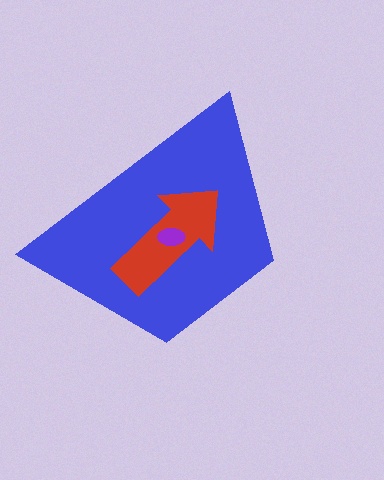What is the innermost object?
The purple ellipse.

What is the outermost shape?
The blue trapezoid.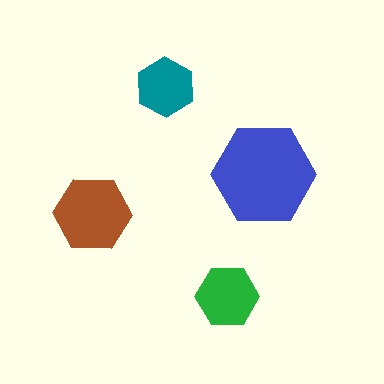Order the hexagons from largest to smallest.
the blue one, the brown one, the green one, the teal one.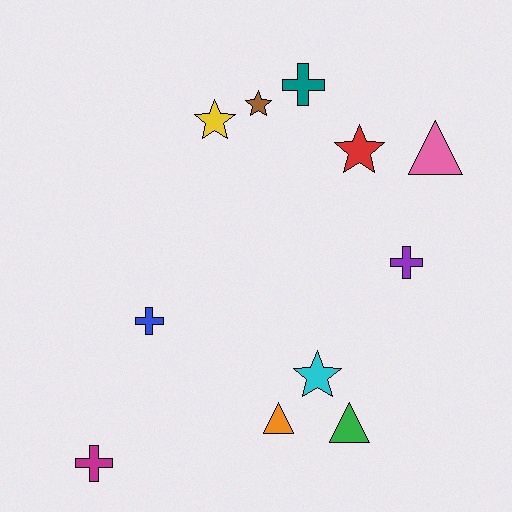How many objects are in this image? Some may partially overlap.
There are 11 objects.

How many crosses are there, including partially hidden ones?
There are 4 crosses.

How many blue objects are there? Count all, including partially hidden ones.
There is 1 blue object.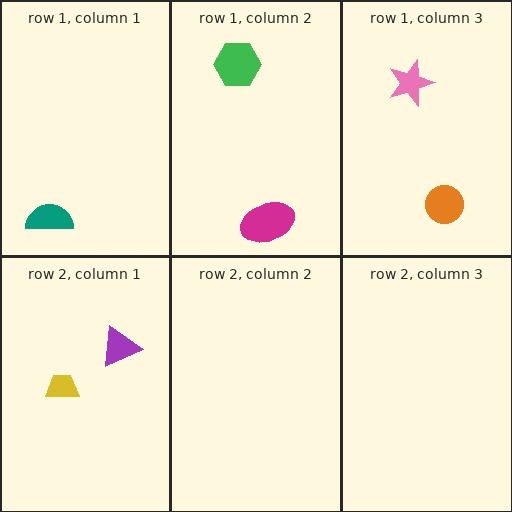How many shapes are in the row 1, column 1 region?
1.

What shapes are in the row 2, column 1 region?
The yellow trapezoid, the purple triangle.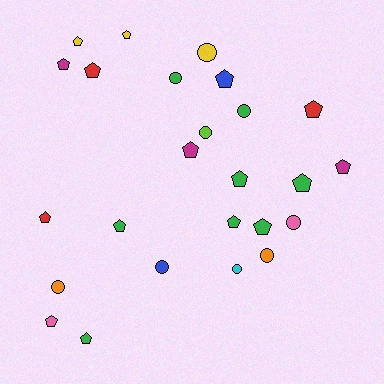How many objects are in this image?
There are 25 objects.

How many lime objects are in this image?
There is 1 lime object.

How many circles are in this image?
There are 9 circles.